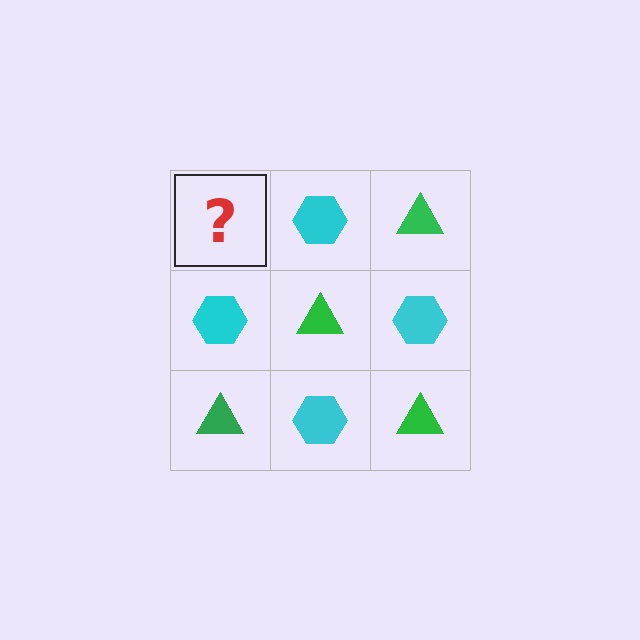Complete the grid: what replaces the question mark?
The question mark should be replaced with a green triangle.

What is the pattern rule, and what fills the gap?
The rule is that it alternates green triangle and cyan hexagon in a checkerboard pattern. The gap should be filled with a green triangle.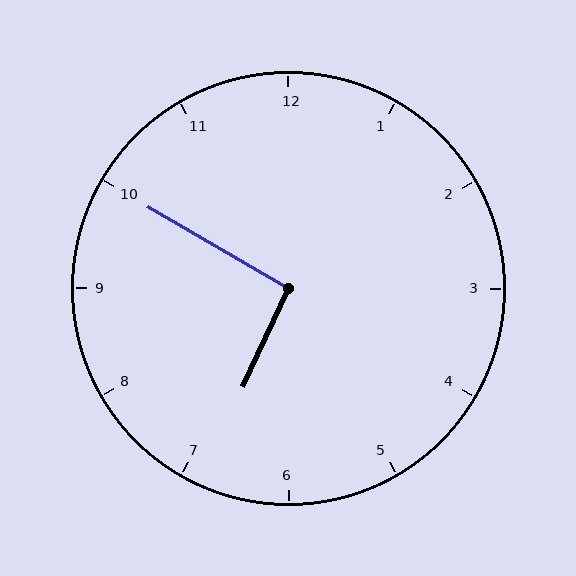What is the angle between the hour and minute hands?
Approximately 95 degrees.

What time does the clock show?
6:50.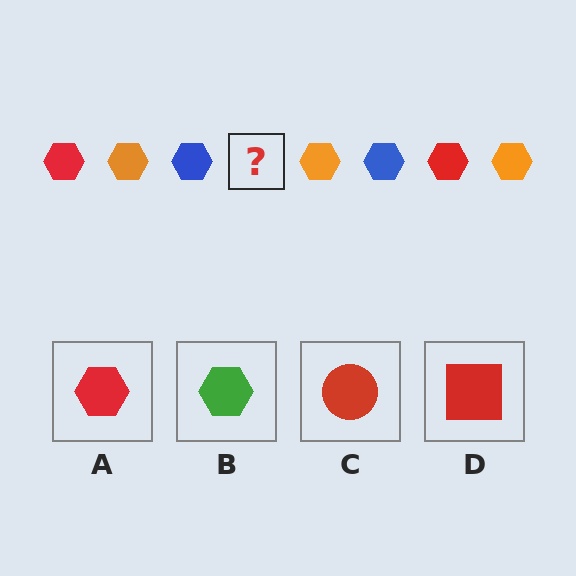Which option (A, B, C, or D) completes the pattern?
A.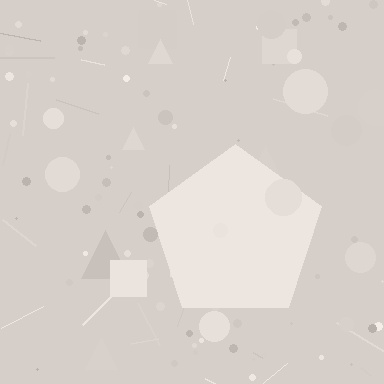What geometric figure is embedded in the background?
A pentagon is embedded in the background.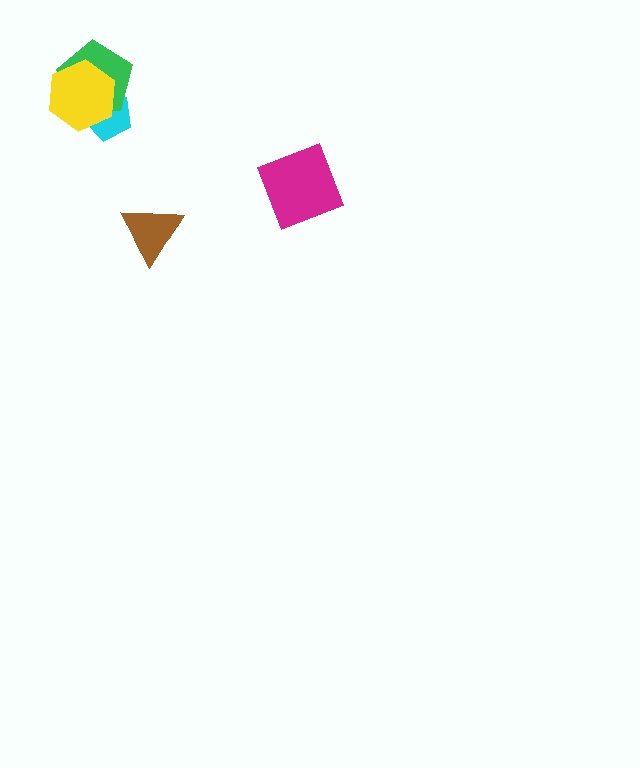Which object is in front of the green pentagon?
The yellow hexagon is in front of the green pentagon.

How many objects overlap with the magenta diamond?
0 objects overlap with the magenta diamond.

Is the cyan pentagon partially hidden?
Yes, it is partially covered by another shape.